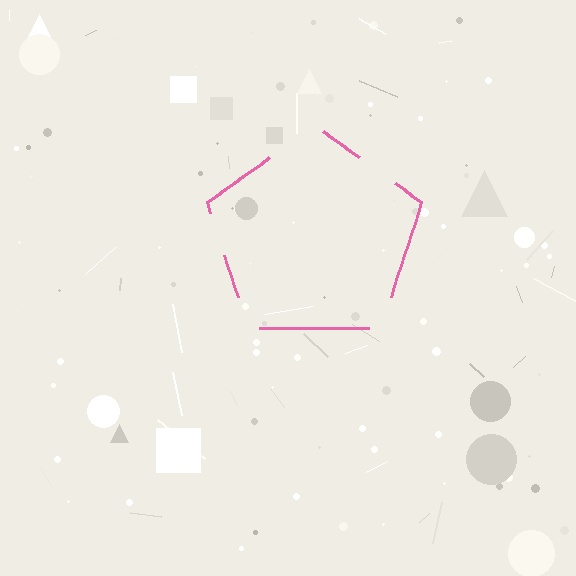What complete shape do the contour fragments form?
The contour fragments form a pentagon.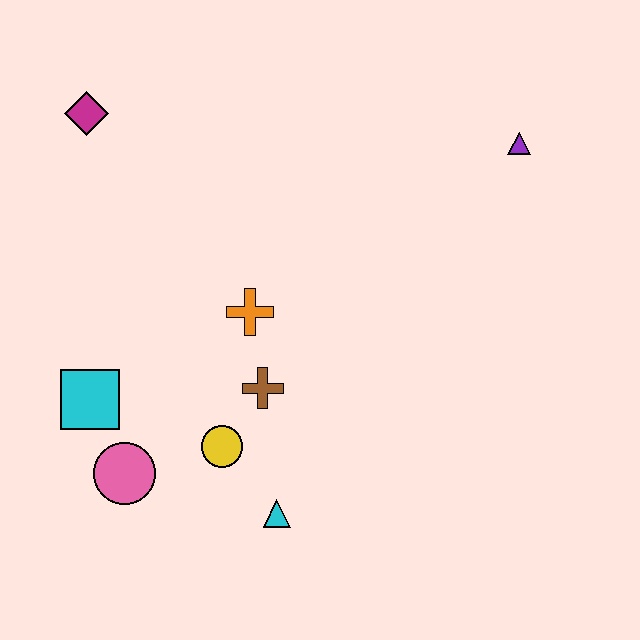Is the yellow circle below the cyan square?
Yes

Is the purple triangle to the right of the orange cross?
Yes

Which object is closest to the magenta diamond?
The orange cross is closest to the magenta diamond.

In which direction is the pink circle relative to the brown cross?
The pink circle is to the left of the brown cross.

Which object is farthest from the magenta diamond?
The cyan triangle is farthest from the magenta diamond.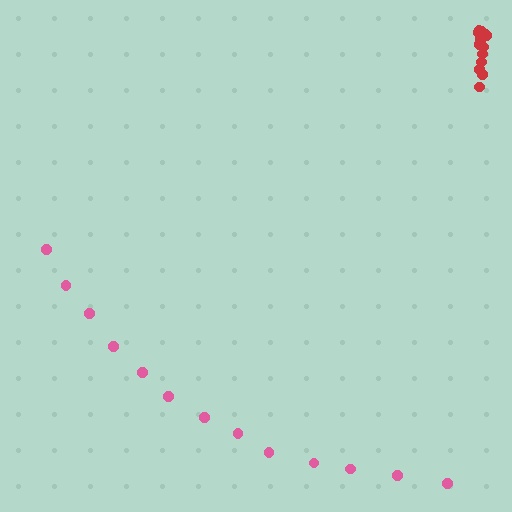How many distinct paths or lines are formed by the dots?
There are 2 distinct paths.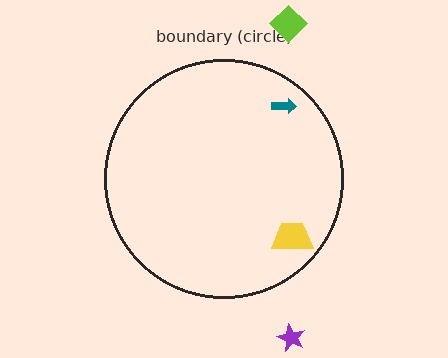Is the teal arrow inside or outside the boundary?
Inside.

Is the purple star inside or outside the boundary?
Outside.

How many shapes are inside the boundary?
2 inside, 2 outside.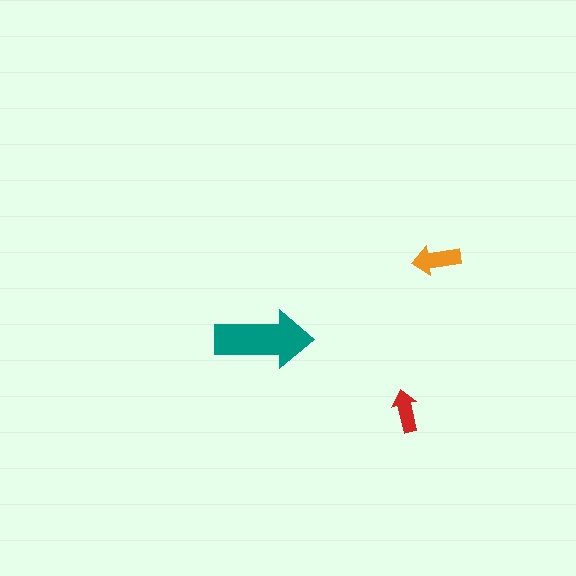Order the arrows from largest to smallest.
the teal one, the orange one, the red one.